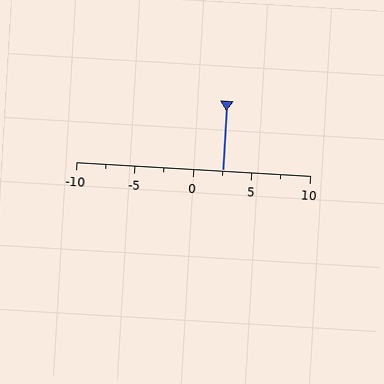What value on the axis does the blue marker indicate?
The marker indicates approximately 2.5.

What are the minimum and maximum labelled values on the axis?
The axis runs from -10 to 10.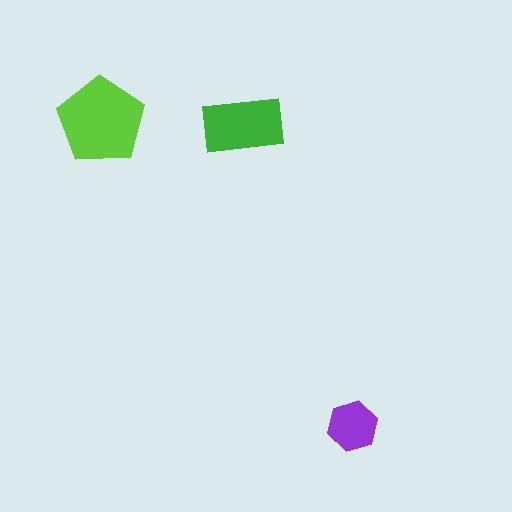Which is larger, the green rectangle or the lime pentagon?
The lime pentagon.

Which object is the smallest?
The purple hexagon.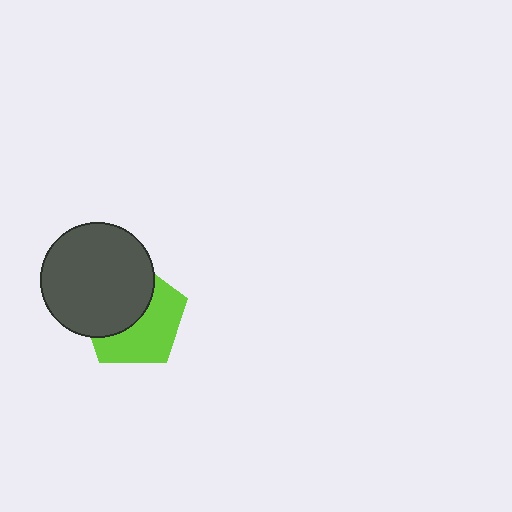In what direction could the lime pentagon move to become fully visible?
The lime pentagon could move toward the lower-right. That would shift it out from behind the dark gray circle entirely.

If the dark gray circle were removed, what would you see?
You would see the complete lime pentagon.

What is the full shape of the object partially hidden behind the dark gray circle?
The partially hidden object is a lime pentagon.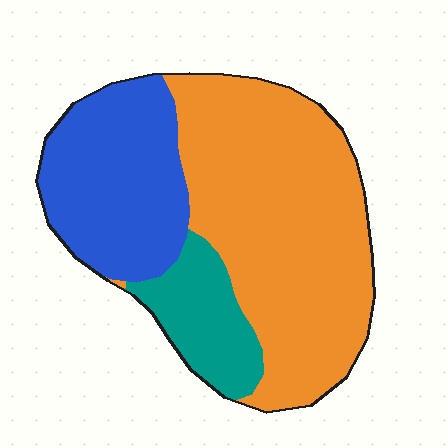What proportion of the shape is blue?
Blue takes up between a sixth and a third of the shape.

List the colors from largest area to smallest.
From largest to smallest: orange, blue, teal.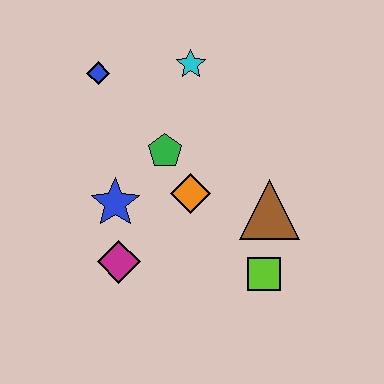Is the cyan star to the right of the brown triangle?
No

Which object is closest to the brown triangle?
The lime square is closest to the brown triangle.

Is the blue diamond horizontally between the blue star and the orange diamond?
No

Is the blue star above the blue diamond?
No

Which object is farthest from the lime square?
The blue diamond is farthest from the lime square.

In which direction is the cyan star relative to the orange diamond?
The cyan star is above the orange diamond.